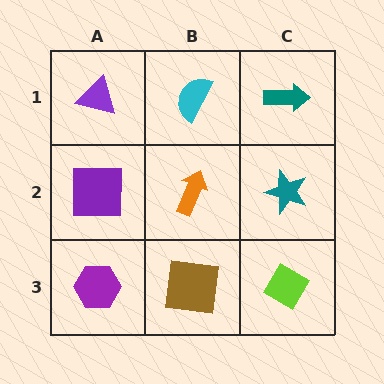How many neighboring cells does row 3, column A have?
2.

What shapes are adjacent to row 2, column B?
A cyan semicircle (row 1, column B), a brown square (row 3, column B), a purple square (row 2, column A), a teal star (row 2, column C).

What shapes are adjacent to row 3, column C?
A teal star (row 2, column C), a brown square (row 3, column B).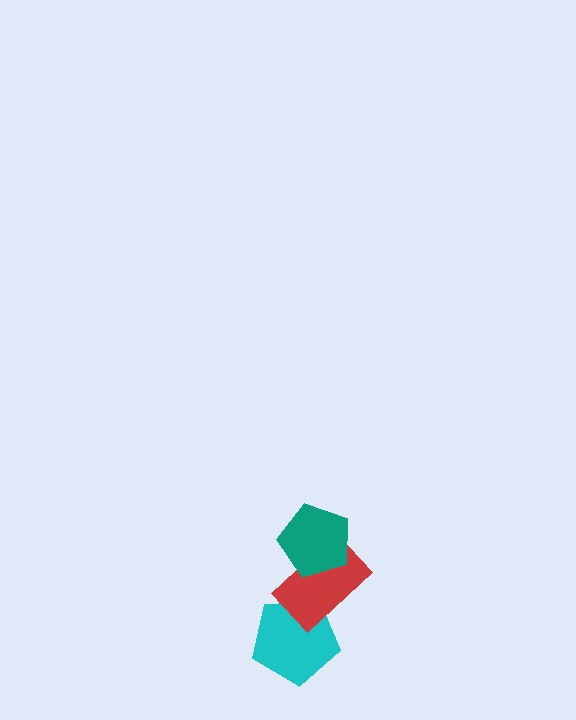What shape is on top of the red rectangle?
The teal pentagon is on top of the red rectangle.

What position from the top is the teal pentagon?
The teal pentagon is 1st from the top.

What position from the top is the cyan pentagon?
The cyan pentagon is 3rd from the top.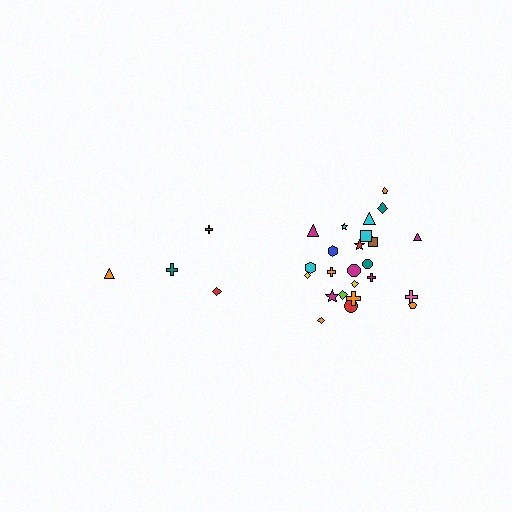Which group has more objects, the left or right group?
The right group.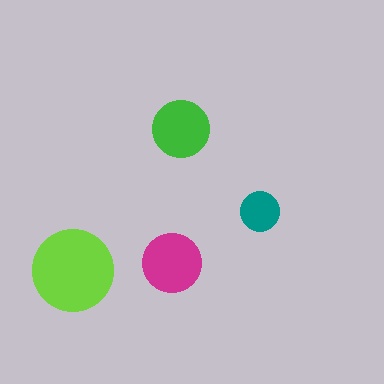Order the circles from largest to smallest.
the lime one, the magenta one, the green one, the teal one.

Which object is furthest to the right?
The teal circle is rightmost.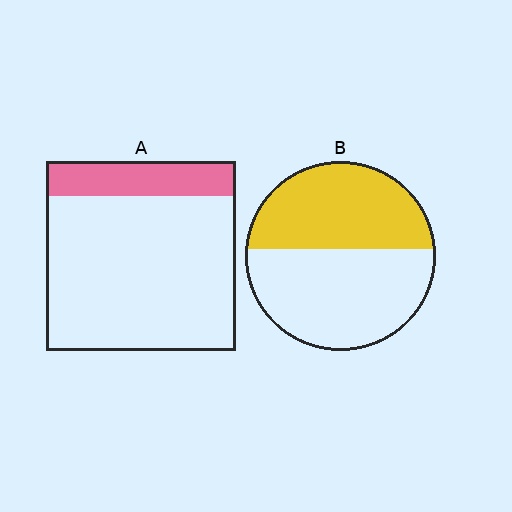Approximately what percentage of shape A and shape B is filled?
A is approximately 20% and B is approximately 45%.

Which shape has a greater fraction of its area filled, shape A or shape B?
Shape B.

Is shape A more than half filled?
No.